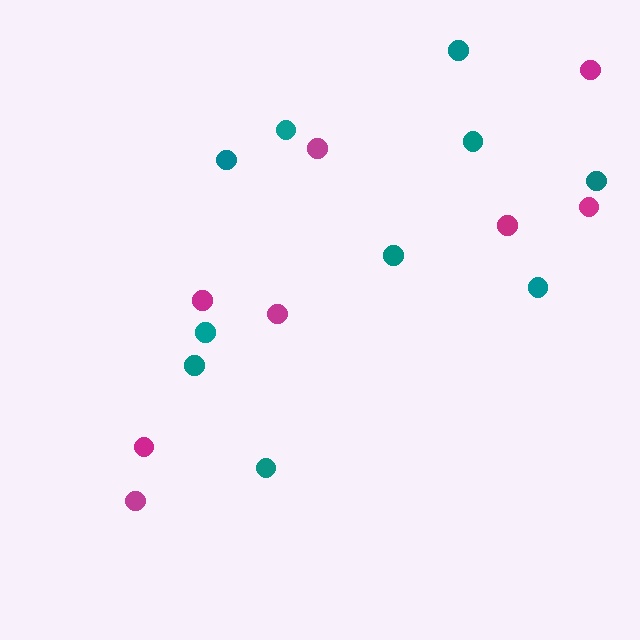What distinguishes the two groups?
There are 2 groups: one group of teal circles (10) and one group of magenta circles (8).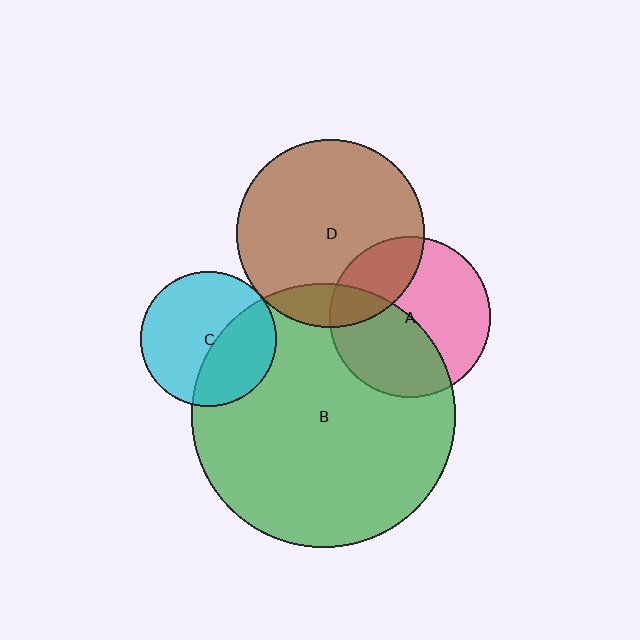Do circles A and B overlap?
Yes.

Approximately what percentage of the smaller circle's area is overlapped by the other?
Approximately 45%.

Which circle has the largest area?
Circle B (green).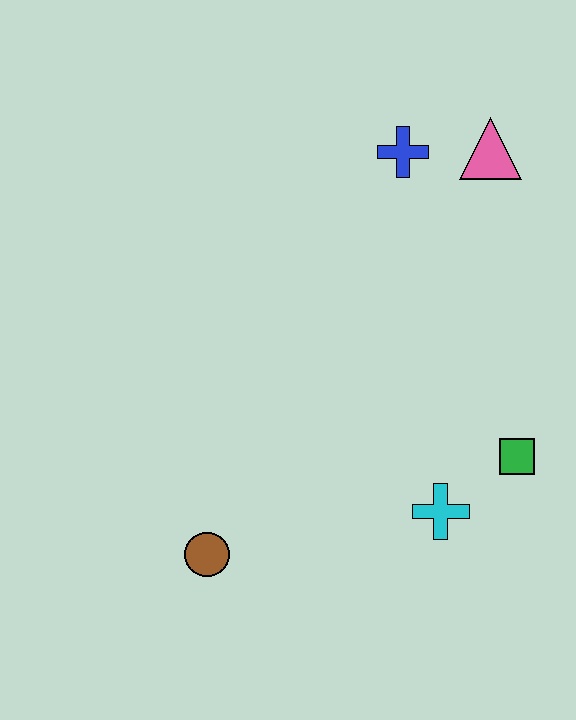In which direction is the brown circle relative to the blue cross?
The brown circle is below the blue cross.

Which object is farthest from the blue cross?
The brown circle is farthest from the blue cross.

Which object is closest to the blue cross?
The pink triangle is closest to the blue cross.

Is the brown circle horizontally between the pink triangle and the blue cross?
No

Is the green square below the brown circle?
No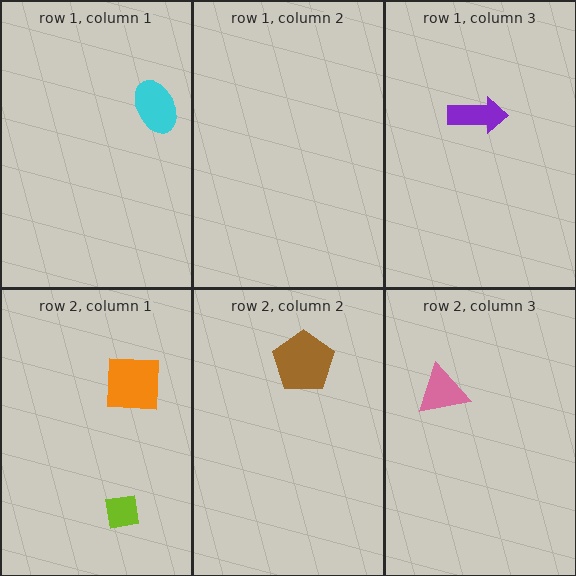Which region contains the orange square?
The row 2, column 1 region.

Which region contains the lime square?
The row 2, column 1 region.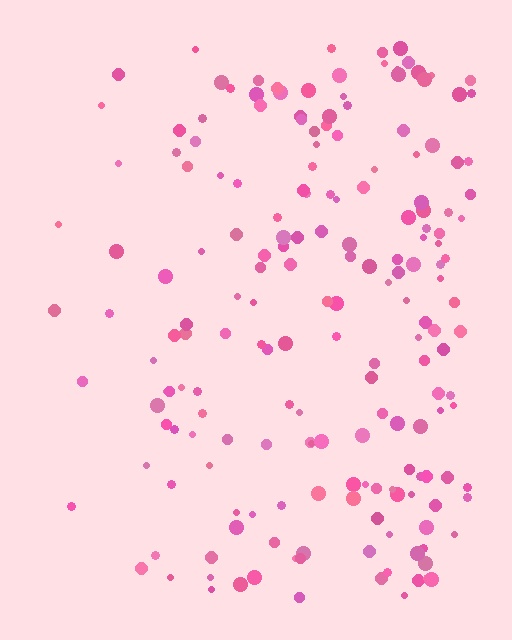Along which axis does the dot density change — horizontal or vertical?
Horizontal.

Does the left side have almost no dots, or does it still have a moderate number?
Still a moderate number, just noticeably fewer than the right.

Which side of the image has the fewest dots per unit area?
The left.